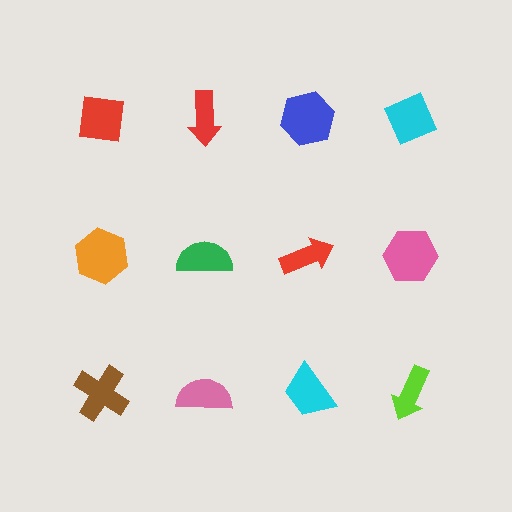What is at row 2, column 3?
A red arrow.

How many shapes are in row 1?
4 shapes.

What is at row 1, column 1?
A red square.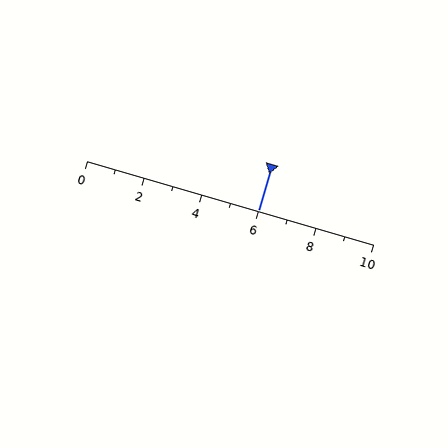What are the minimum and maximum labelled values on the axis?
The axis runs from 0 to 10.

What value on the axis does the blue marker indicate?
The marker indicates approximately 6.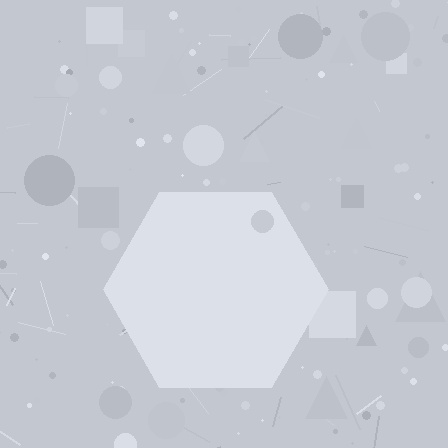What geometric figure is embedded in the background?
A hexagon is embedded in the background.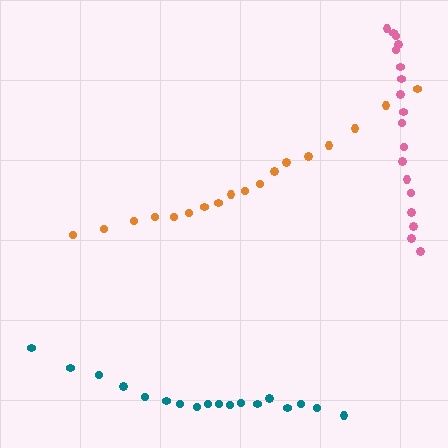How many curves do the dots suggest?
There are 3 distinct paths.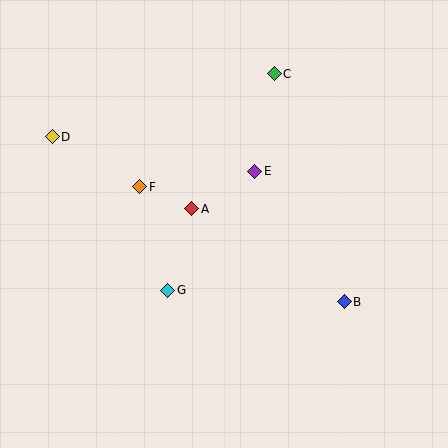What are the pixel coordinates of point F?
Point F is at (140, 187).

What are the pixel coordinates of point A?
Point A is at (192, 209).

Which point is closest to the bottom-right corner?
Point B is closest to the bottom-right corner.